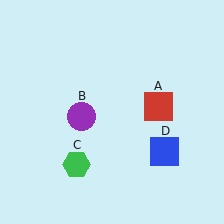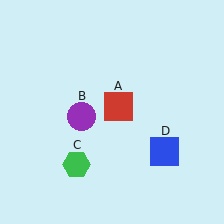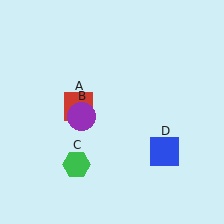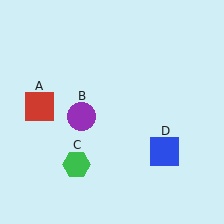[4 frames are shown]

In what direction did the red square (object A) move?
The red square (object A) moved left.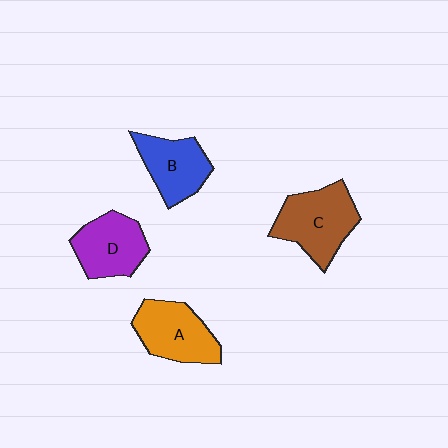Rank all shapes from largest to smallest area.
From largest to smallest: C (brown), A (orange), D (purple), B (blue).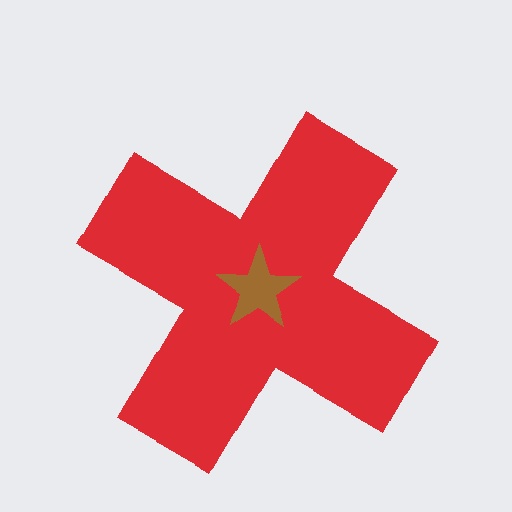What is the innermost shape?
The brown star.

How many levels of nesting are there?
2.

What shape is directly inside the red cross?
The brown star.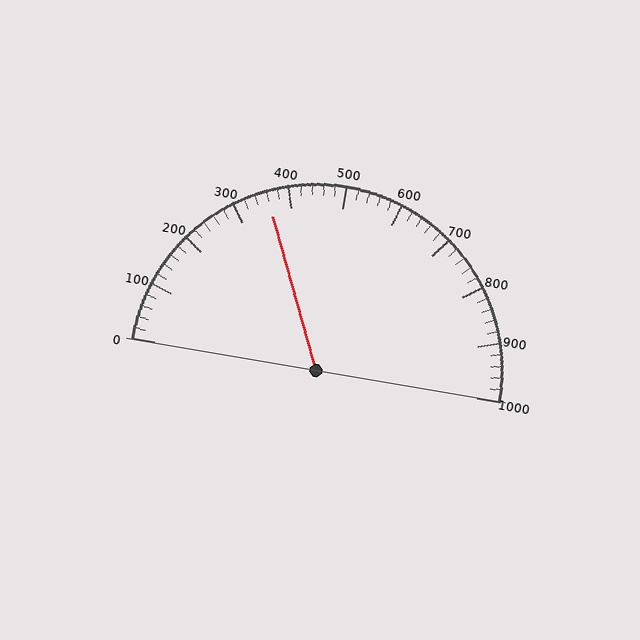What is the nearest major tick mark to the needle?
The nearest major tick mark is 400.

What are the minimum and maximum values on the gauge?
The gauge ranges from 0 to 1000.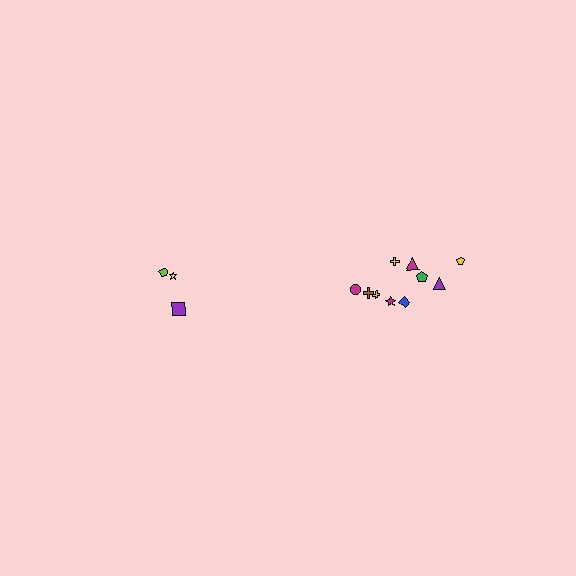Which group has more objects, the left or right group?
The right group.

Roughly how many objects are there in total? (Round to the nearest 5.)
Roughly 15 objects in total.